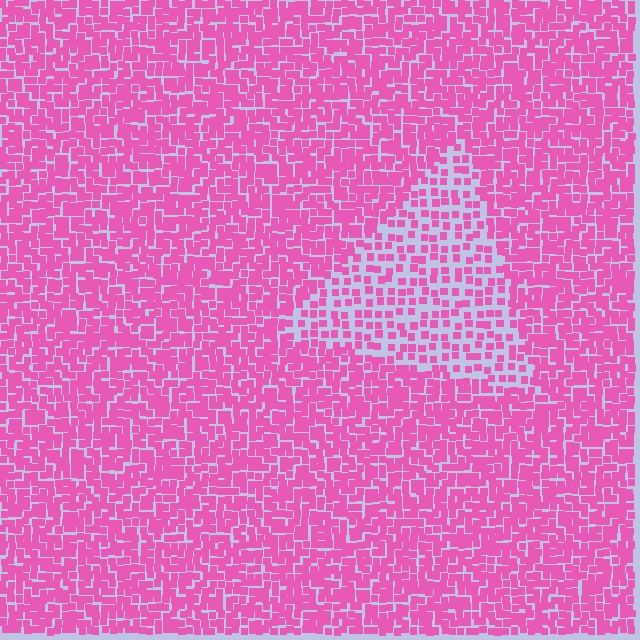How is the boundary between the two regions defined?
The boundary is defined by a change in element density (approximately 2.0x ratio). All elements are the same color, size, and shape.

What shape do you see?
I see a triangle.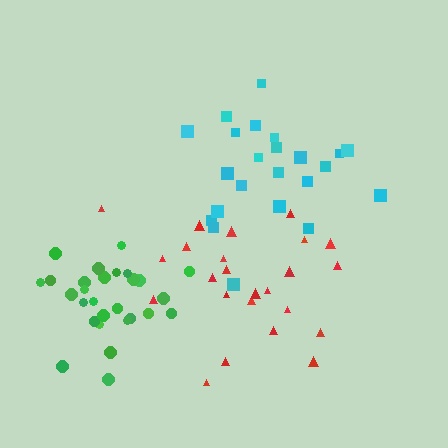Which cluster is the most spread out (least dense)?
Red.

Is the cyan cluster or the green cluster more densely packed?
Green.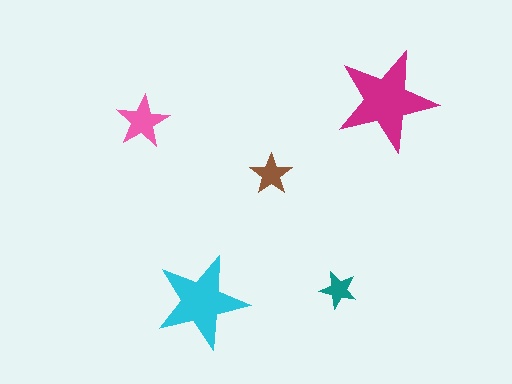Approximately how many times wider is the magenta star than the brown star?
About 2.5 times wider.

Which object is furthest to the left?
The pink star is leftmost.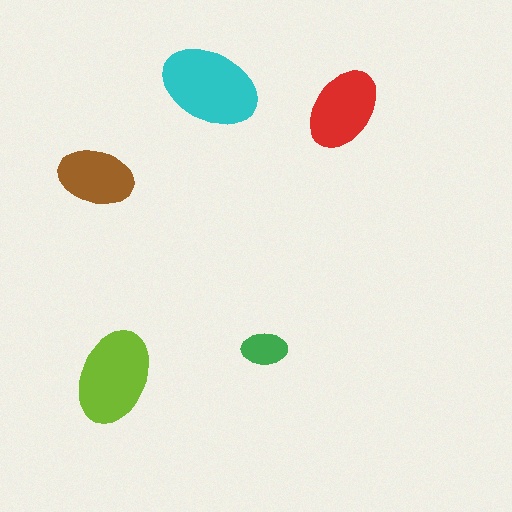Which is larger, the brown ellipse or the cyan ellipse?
The cyan one.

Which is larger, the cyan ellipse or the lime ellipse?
The cyan one.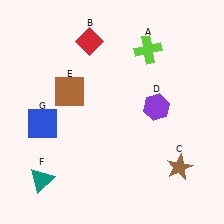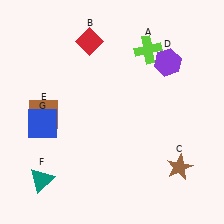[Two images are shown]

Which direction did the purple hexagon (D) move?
The purple hexagon (D) moved up.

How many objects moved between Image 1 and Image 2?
2 objects moved between the two images.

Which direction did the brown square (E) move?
The brown square (E) moved left.